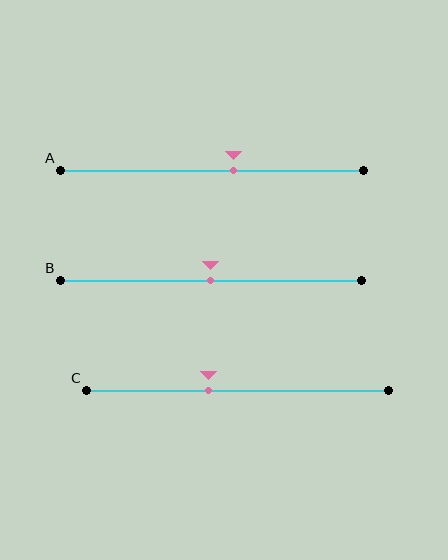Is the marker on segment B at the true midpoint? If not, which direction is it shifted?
Yes, the marker on segment B is at the true midpoint.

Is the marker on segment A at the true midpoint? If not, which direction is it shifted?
No, the marker on segment A is shifted to the right by about 7% of the segment length.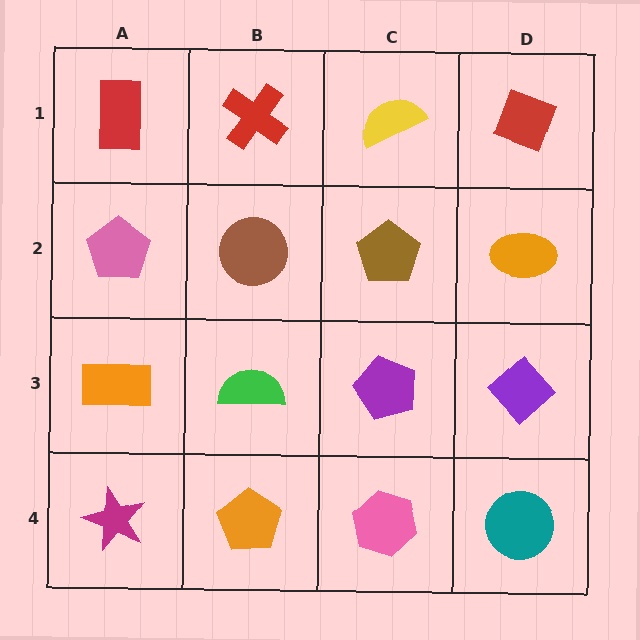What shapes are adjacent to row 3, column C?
A brown pentagon (row 2, column C), a pink hexagon (row 4, column C), a green semicircle (row 3, column B), a purple diamond (row 3, column D).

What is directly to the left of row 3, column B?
An orange rectangle.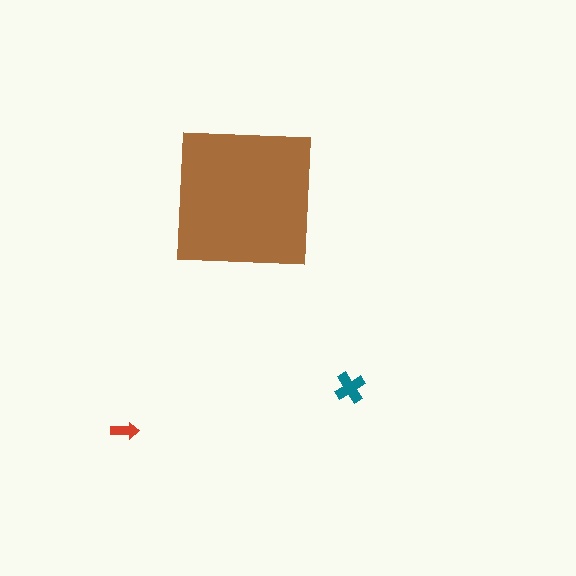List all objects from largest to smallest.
The brown square, the teal cross, the red arrow.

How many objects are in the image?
There are 3 objects in the image.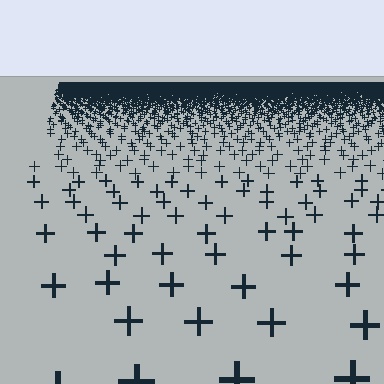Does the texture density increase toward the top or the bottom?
Density increases toward the top.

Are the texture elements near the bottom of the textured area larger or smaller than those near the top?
Larger. Near the bottom, elements are closer to the viewer and appear at a bigger on-screen size.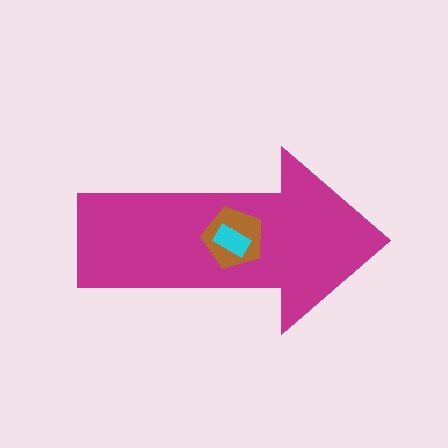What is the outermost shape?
The magenta arrow.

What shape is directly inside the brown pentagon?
The cyan rectangle.